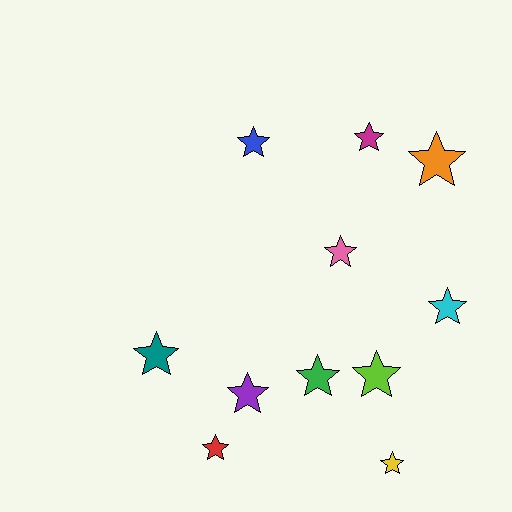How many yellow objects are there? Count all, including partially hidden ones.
There is 1 yellow object.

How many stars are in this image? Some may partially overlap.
There are 11 stars.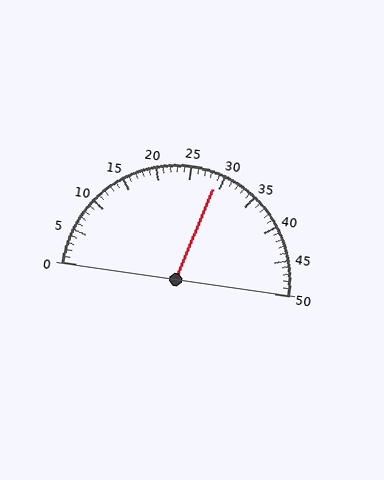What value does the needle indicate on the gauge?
The needle indicates approximately 29.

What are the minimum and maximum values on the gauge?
The gauge ranges from 0 to 50.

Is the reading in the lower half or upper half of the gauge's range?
The reading is in the upper half of the range (0 to 50).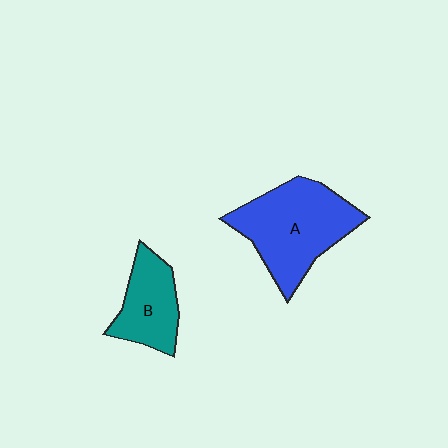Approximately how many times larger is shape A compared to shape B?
Approximately 1.7 times.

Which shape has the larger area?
Shape A (blue).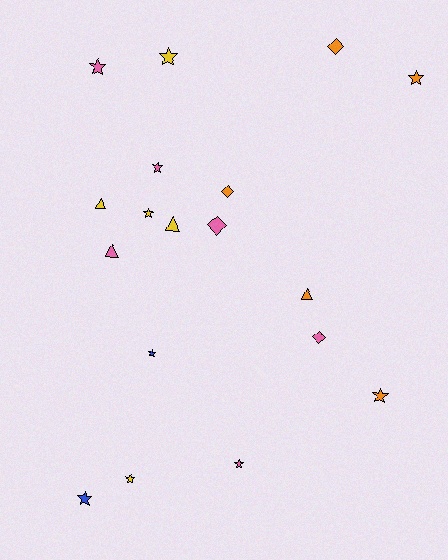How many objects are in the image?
There are 18 objects.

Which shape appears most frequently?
Star, with 10 objects.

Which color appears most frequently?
Pink, with 6 objects.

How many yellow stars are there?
There are 3 yellow stars.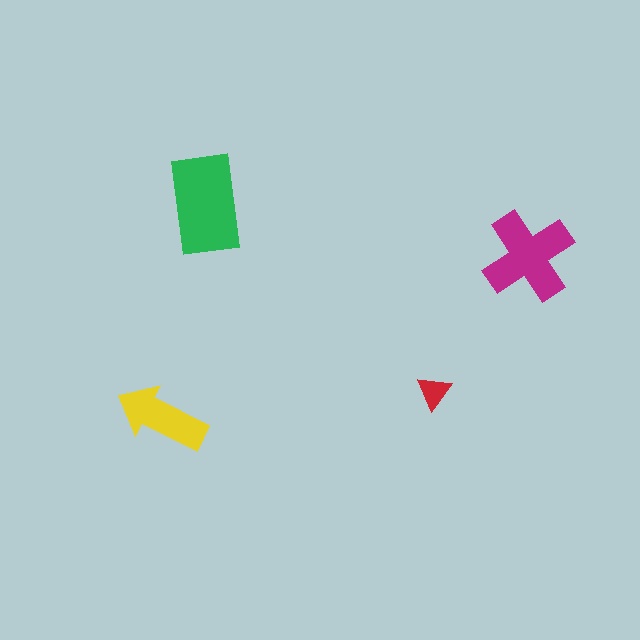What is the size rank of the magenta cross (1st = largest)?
2nd.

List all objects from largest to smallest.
The green rectangle, the magenta cross, the yellow arrow, the red triangle.